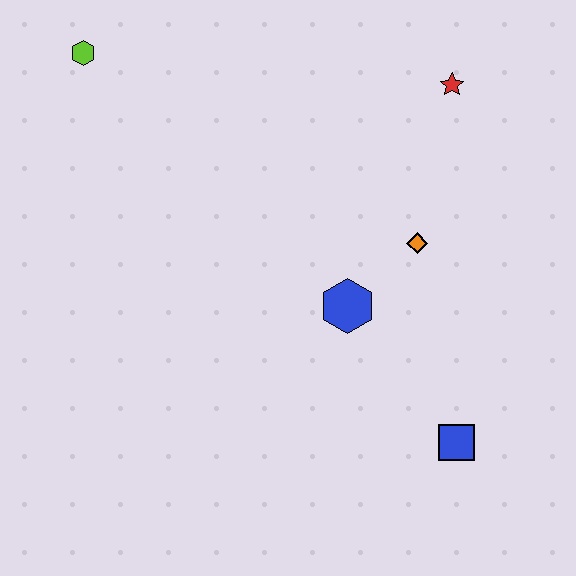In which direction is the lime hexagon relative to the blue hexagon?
The lime hexagon is to the left of the blue hexagon.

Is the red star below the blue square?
No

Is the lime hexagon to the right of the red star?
No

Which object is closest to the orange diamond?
The blue hexagon is closest to the orange diamond.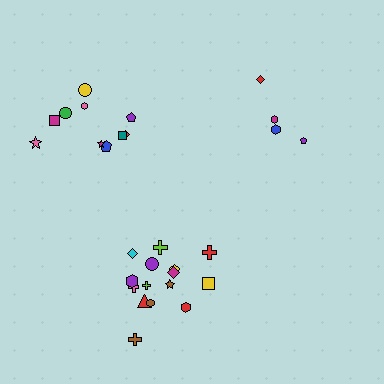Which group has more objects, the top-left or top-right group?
The top-left group.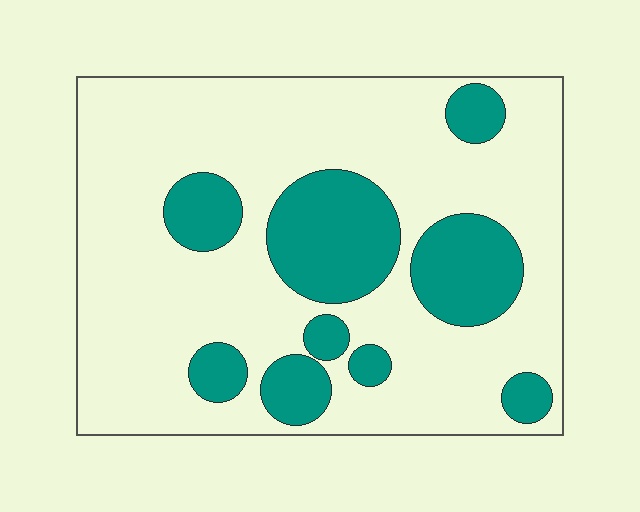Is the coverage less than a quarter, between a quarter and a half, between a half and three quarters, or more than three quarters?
Between a quarter and a half.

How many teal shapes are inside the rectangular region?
9.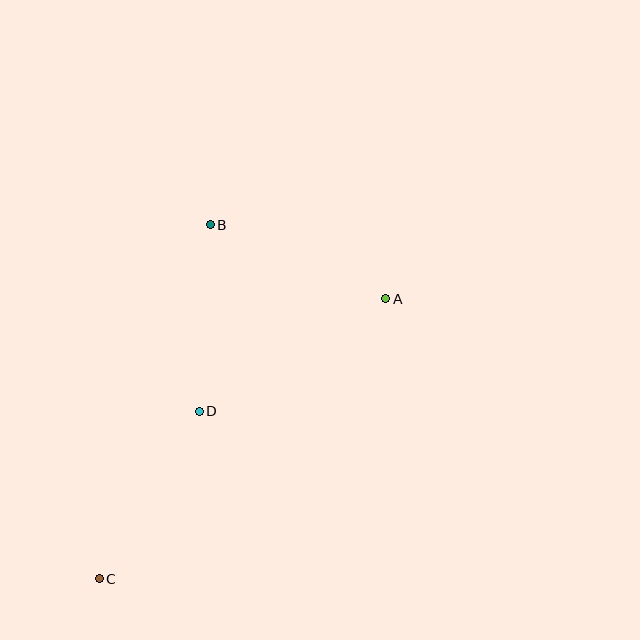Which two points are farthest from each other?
Points A and C are farthest from each other.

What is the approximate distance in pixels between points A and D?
The distance between A and D is approximately 218 pixels.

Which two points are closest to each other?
Points B and D are closest to each other.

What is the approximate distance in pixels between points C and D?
The distance between C and D is approximately 195 pixels.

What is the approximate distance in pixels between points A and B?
The distance between A and B is approximately 190 pixels.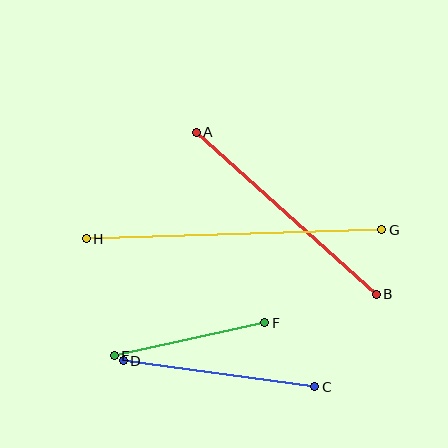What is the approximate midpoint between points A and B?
The midpoint is at approximately (286, 213) pixels.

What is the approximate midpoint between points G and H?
The midpoint is at approximately (234, 234) pixels.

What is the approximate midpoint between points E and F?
The midpoint is at approximately (189, 339) pixels.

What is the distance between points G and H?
The distance is approximately 296 pixels.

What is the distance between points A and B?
The distance is approximately 242 pixels.